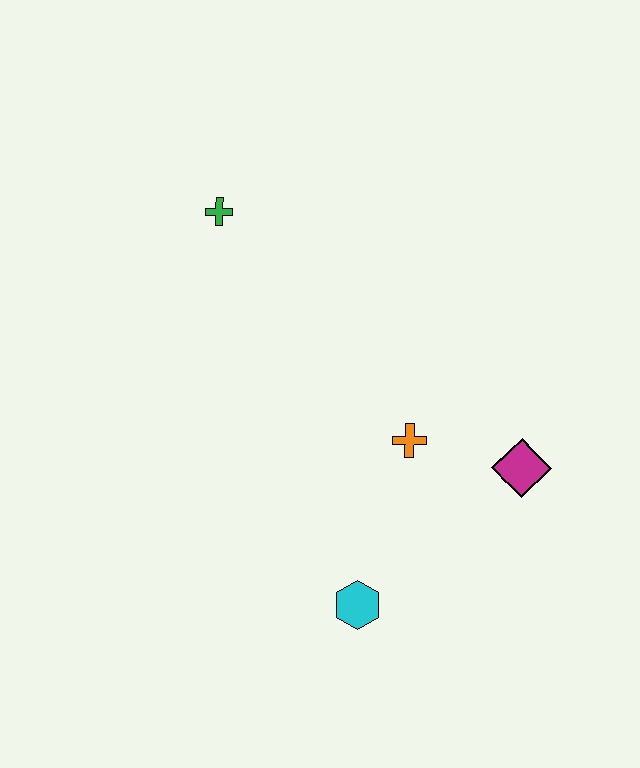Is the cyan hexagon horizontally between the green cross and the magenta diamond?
Yes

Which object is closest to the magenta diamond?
The orange cross is closest to the magenta diamond.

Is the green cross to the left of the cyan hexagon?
Yes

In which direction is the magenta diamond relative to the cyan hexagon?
The magenta diamond is to the right of the cyan hexagon.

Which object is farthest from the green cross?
The cyan hexagon is farthest from the green cross.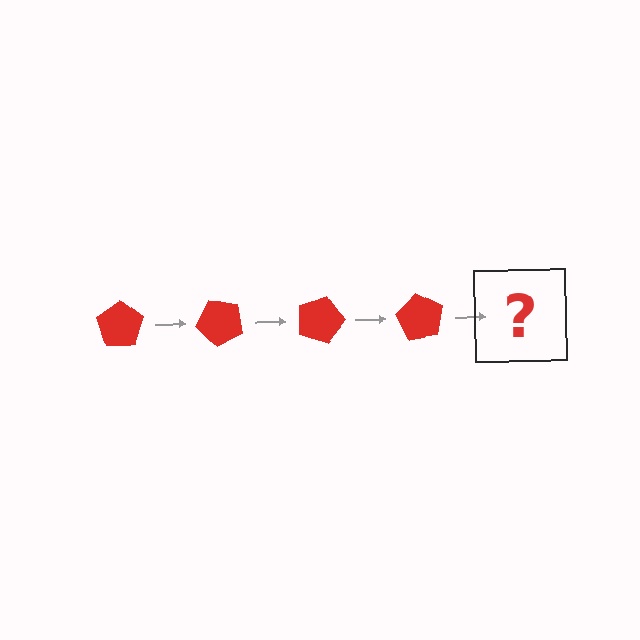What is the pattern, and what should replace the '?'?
The pattern is that the pentagon rotates 45 degrees each step. The '?' should be a red pentagon rotated 180 degrees.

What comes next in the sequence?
The next element should be a red pentagon rotated 180 degrees.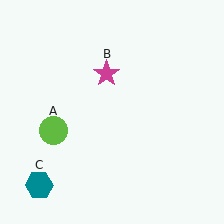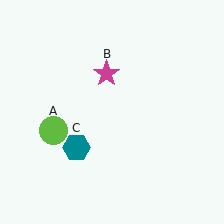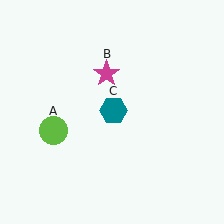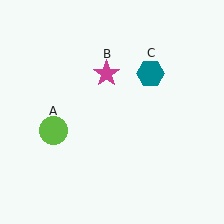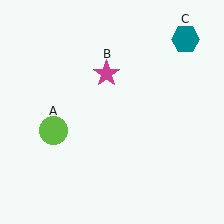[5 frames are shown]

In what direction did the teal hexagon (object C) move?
The teal hexagon (object C) moved up and to the right.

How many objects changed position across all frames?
1 object changed position: teal hexagon (object C).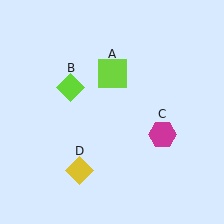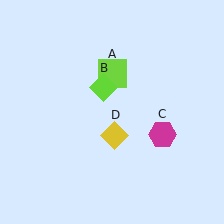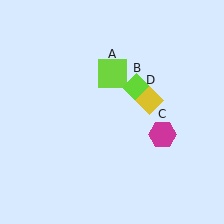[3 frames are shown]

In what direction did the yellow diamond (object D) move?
The yellow diamond (object D) moved up and to the right.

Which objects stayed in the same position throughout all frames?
Lime square (object A) and magenta hexagon (object C) remained stationary.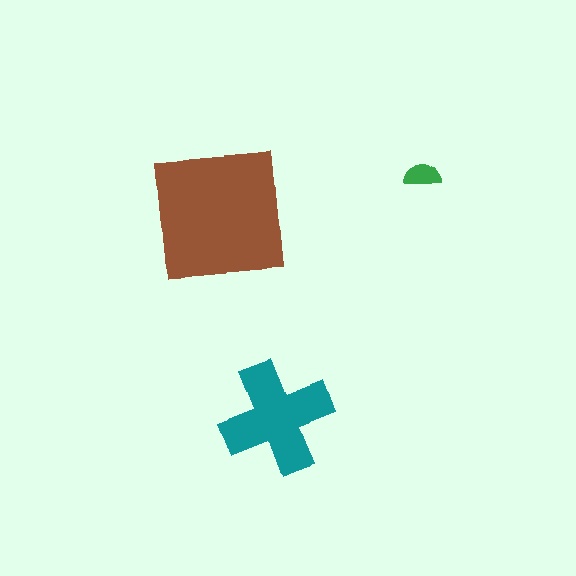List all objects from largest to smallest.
The brown square, the teal cross, the green semicircle.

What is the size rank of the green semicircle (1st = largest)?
3rd.